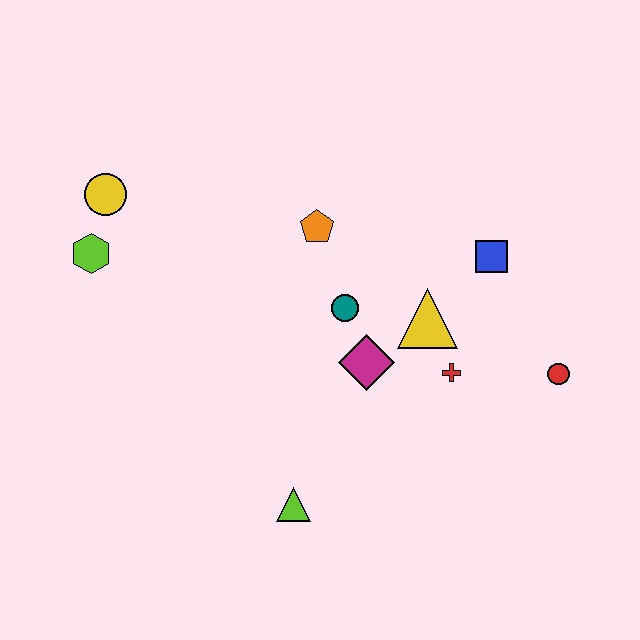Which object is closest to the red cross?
The yellow triangle is closest to the red cross.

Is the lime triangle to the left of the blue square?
Yes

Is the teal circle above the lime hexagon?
No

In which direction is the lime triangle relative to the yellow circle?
The lime triangle is below the yellow circle.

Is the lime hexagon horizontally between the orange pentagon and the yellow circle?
No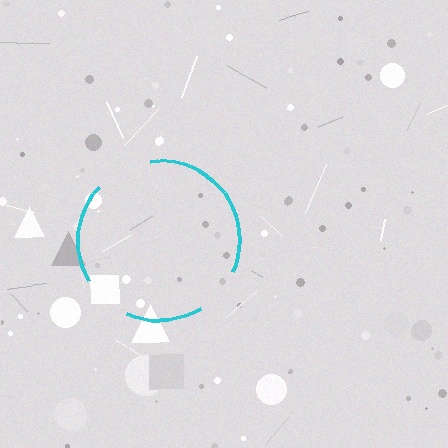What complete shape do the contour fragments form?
The contour fragments form a circle.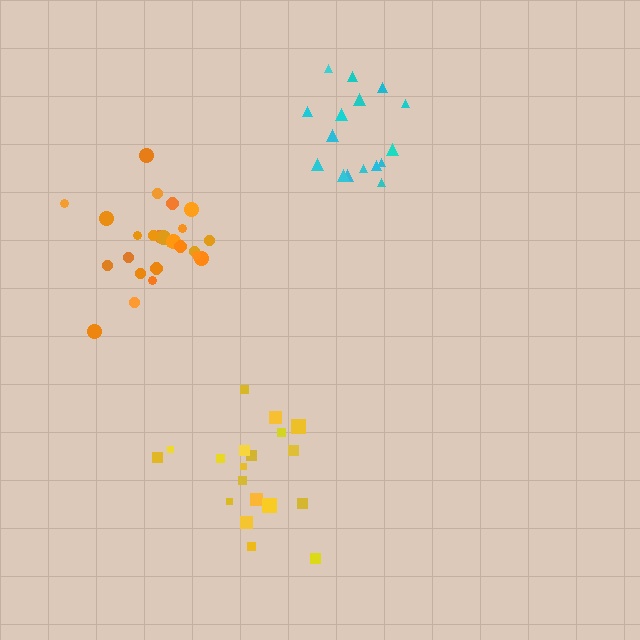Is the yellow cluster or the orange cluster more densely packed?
Orange.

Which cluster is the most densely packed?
Orange.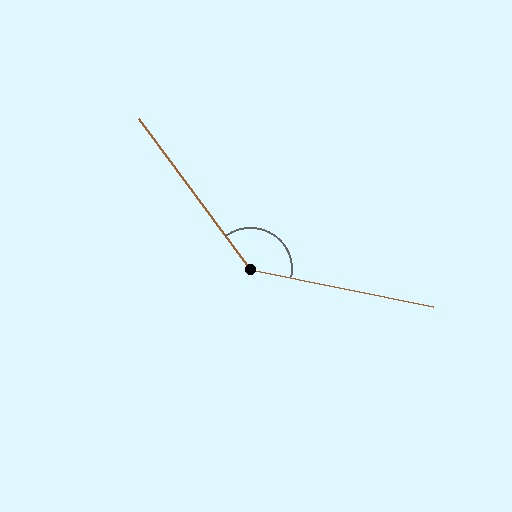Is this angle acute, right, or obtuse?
It is obtuse.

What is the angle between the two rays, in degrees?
Approximately 138 degrees.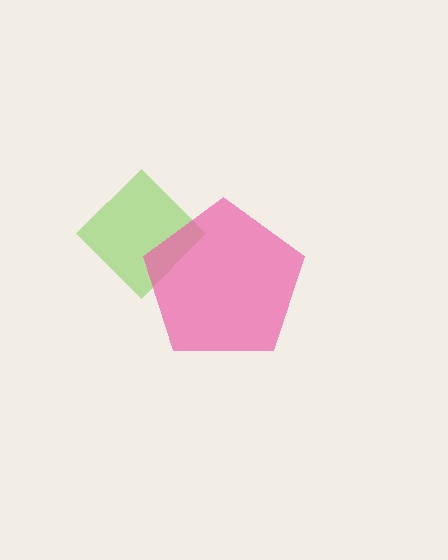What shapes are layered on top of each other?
The layered shapes are: a lime diamond, a pink pentagon.